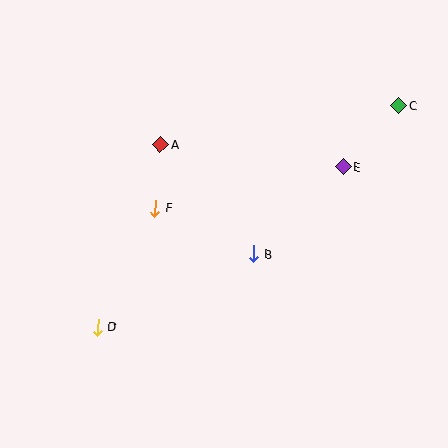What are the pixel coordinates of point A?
Point A is at (160, 145).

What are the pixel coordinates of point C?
Point C is at (399, 106).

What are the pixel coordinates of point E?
Point E is at (343, 167).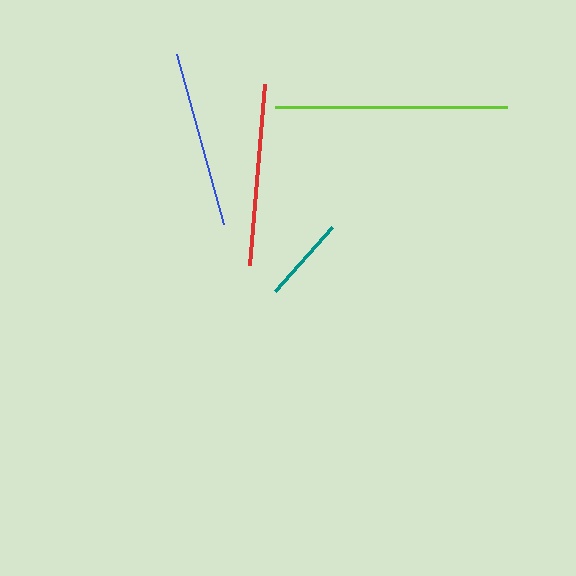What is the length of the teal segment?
The teal segment is approximately 86 pixels long.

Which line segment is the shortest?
The teal line is the shortest at approximately 86 pixels.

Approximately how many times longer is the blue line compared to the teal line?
The blue line is approximately 2.0 times the length of the teal line.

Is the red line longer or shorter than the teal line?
The red line is longer than the teal line.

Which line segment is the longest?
The lime line is the longest at approximately 233 pixels.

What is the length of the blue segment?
The blue segment is approximately 175 pixels long.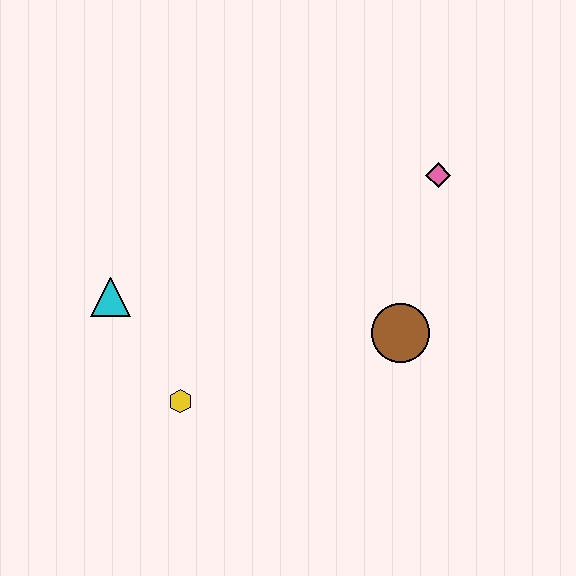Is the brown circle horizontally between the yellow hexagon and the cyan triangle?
No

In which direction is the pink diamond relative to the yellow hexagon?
The pink diamond is to the right of the yellow hexagon.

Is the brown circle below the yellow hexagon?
No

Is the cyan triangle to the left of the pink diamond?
Yes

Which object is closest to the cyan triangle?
The yellow hexagon is closest to the cyan triangle.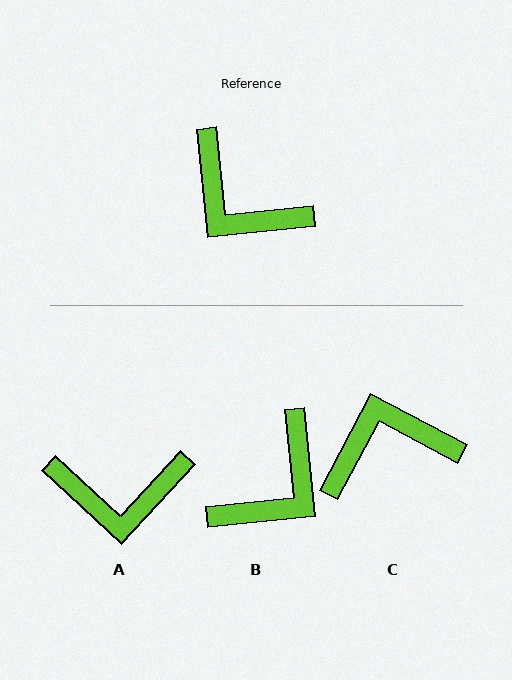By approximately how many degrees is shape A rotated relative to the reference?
Approximately 41 degrees counter-clockwise.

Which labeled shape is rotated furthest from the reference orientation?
C, about 124 degrees away.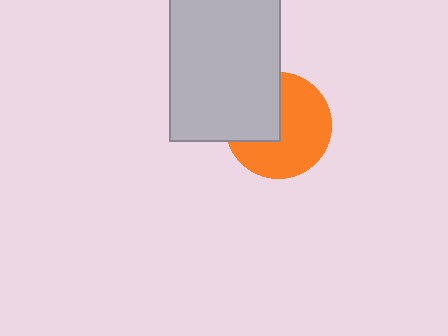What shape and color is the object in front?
The object in front is a light gray rectangle.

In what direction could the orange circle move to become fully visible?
The orange circle could move toward the lower-right. That would shift it out from behind the light gray rectangle entirely.